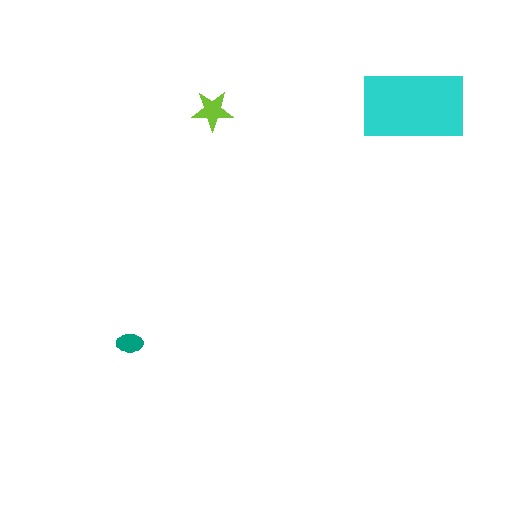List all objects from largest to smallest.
The cyan rectangle, the lime star, the teal ellipse.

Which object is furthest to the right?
The cyan rectangle is rightmost.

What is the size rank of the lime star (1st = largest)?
2nd.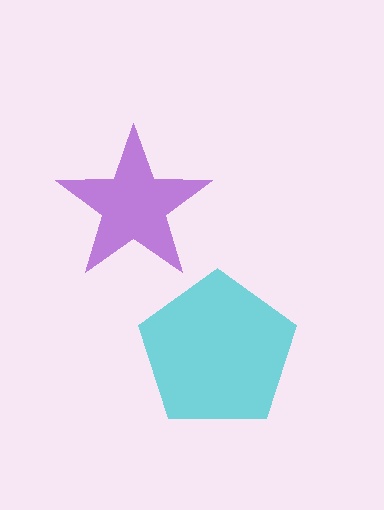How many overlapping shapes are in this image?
There are 2 overlapping shapes in the image.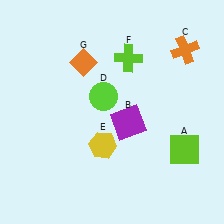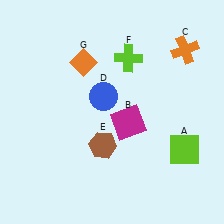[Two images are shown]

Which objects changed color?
B changed from purple to magenta. D changed from lime to blue. E changed from yellow to brown.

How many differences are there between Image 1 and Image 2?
There are 3 differences between the two images.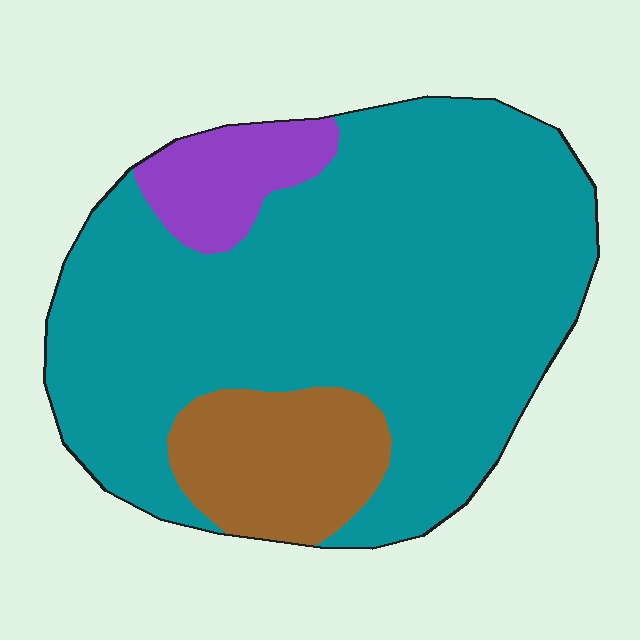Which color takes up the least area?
Purple, at roughly 10%.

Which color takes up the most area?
Teal, at roughly 75%.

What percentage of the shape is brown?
Brown takes up less than a quarter of the shape.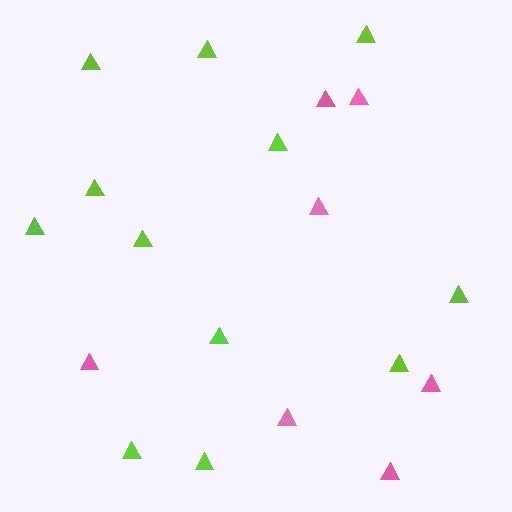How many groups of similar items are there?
There are 2 groups: one group of pink triangles (7) and one group of lime triangles (12).